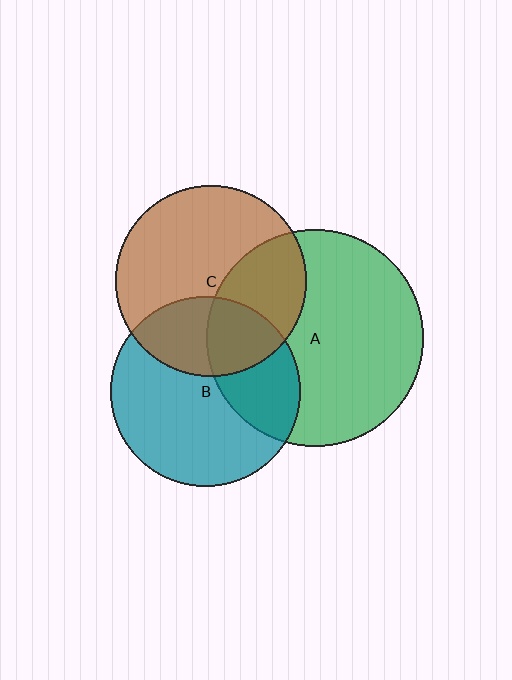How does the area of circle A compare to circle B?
Approximately 1.3 times.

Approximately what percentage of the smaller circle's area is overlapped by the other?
Approximately 30%.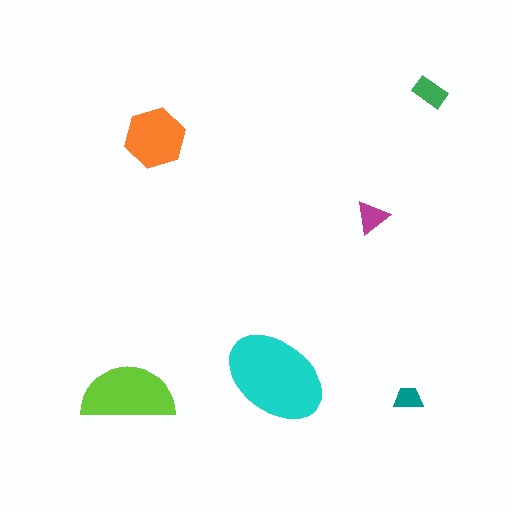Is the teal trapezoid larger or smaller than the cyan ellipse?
Smaller.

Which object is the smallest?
The teal trapezoid.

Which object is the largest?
The cyan ellipse.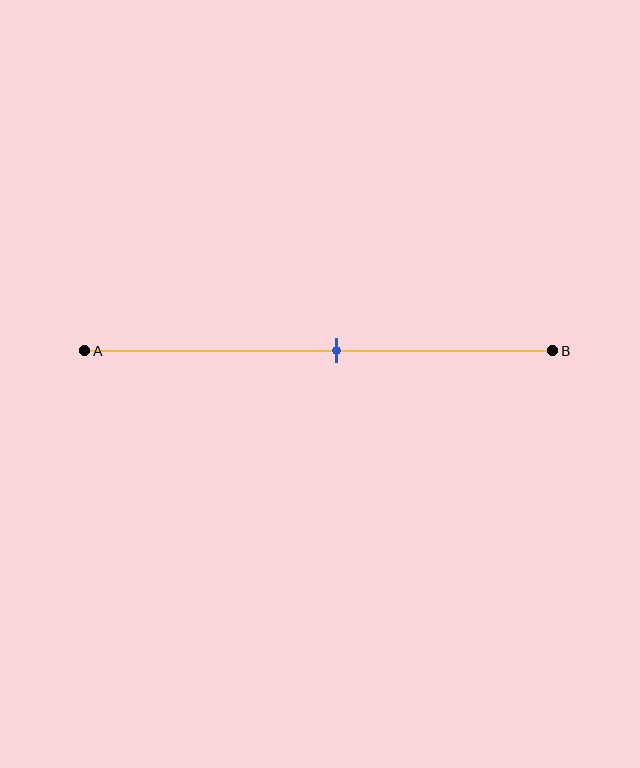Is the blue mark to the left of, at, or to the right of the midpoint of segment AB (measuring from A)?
The blue mark is to the right of the midpoint of segment AB.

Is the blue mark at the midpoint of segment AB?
No, the mark is at about 55% from A, not at the 50% midpoint.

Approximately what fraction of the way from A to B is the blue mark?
The blue mark is approximately 55% of the way from A to B.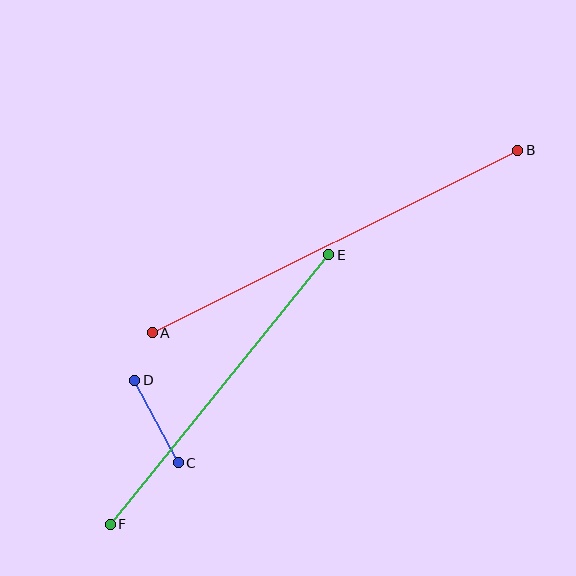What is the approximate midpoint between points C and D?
The midpoint is at approximately (157, 421) pixels.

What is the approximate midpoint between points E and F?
The midpoint is at approximately (219, 390) pixels.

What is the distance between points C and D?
The distance is approximately 93 pixels.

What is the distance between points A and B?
The distance is approximately 409 pixels.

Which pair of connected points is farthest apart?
Points A and B are farthest apart.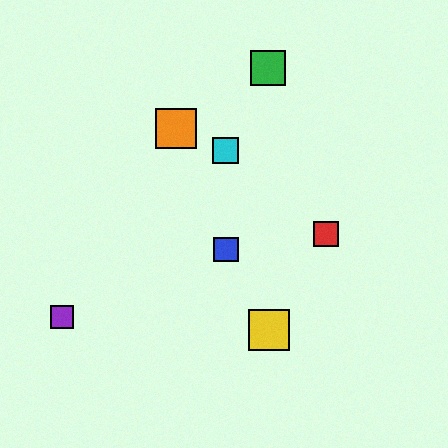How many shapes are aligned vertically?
2 shapes (the blue square, the cyan square) are aligned vertically.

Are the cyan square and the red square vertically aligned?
No, the cyan square is at x≈226 and the red square is at x≈326.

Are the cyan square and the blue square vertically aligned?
Yes, both are at x≈226.